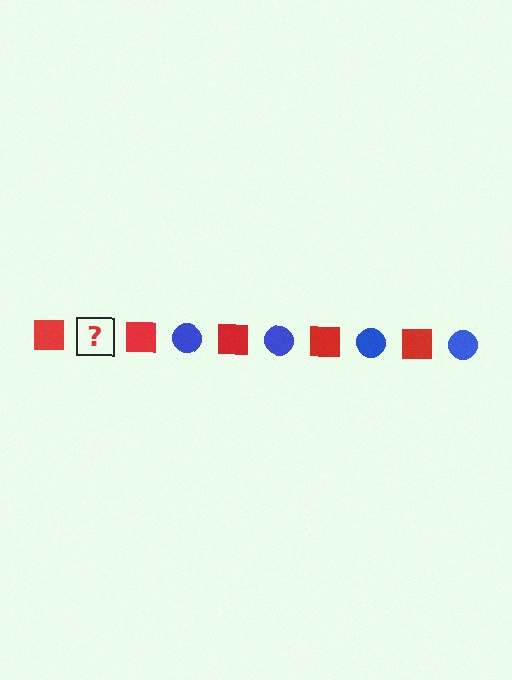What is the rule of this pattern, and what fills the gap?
The rule is that the pattern alternates between red square and blue circle. The gap should be filled with a blue circle.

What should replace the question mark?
The question mark should be replaced with a blue circle.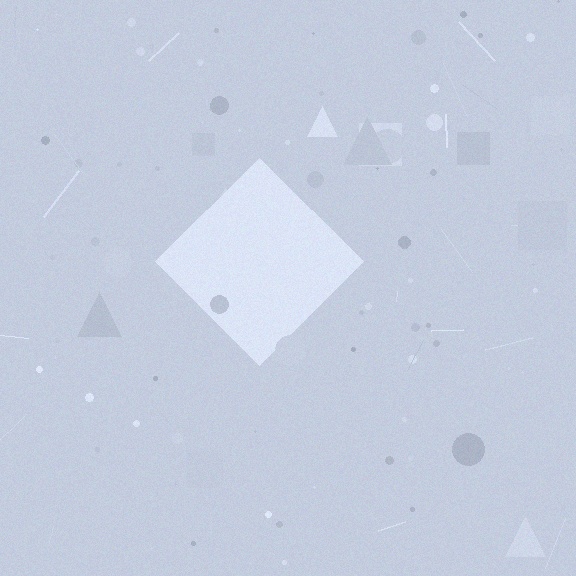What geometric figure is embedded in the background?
A diamond is embedded in the background.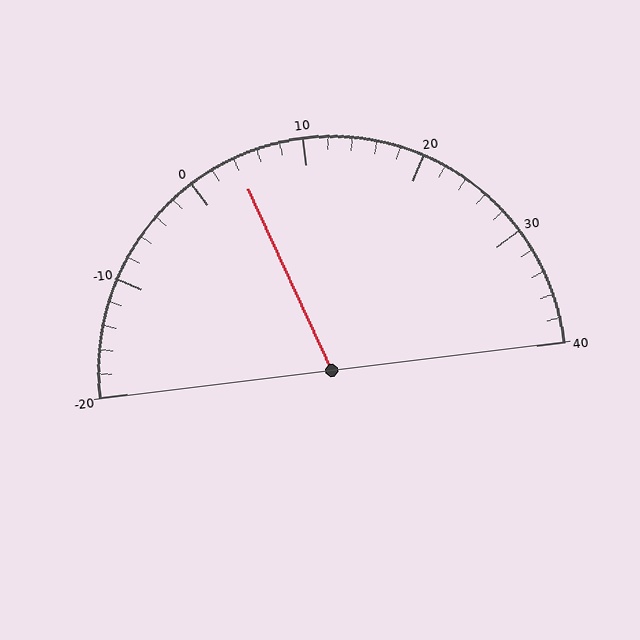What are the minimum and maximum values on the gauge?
The gauge ranges from -20 to 40.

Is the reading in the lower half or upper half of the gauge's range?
The reading is in the lower half of the range (-20 to 40).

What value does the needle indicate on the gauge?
The needle indicates approximately 4.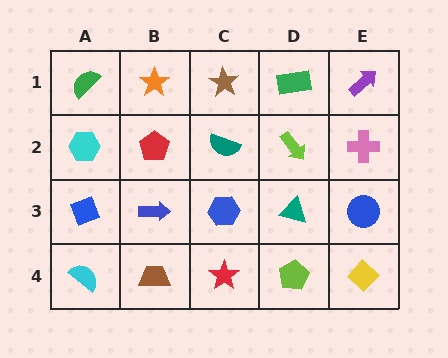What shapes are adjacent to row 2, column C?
A brown star (row 1, column C), a blue hexagon (row 3, column C), a red pentagon (row 2, column B), a lime arrow (row 2, column D).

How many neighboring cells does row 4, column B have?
3.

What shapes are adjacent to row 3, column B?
A red pentagon (row 2, column B), a brown trapezoid (row 4, column B), a blue diamond (row 3, column A), a blue hexagon (row 3, column C).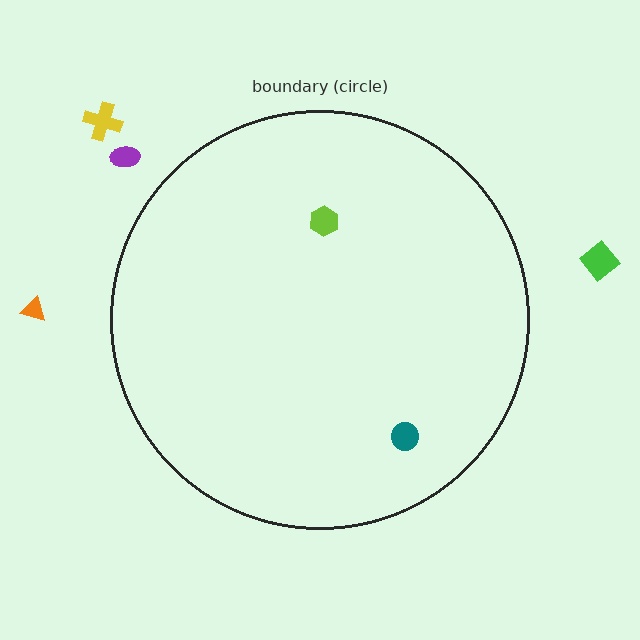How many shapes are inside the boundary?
2 inside, 4 outside.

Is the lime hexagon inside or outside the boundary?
Inside.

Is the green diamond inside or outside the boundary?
Outside.